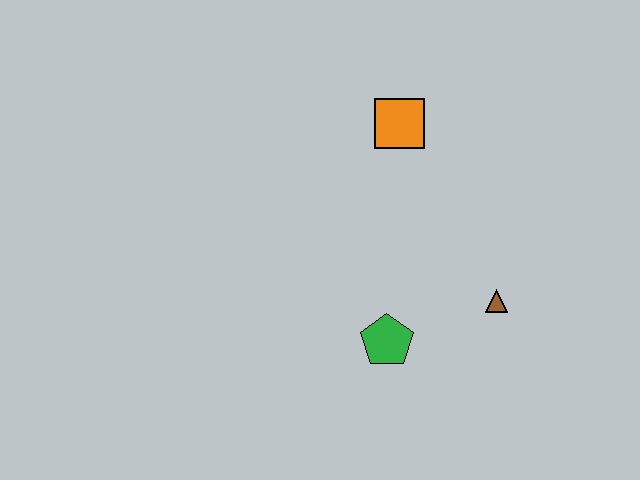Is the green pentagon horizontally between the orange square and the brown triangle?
No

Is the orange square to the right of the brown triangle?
No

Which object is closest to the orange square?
The brown triangle is closest to the orange square.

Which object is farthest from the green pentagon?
The orange square is farthest from the green pentagon.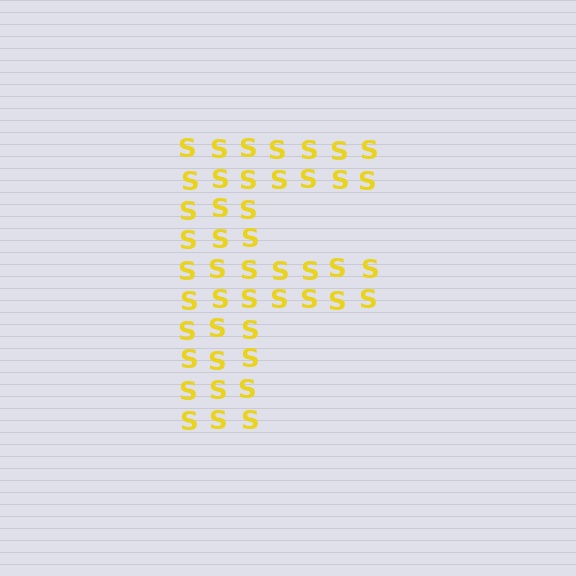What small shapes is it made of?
It is made of small letter S's.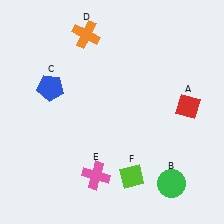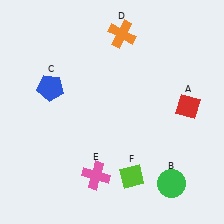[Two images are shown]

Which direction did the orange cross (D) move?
The orange cross (D) moved right.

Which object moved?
The orange cross (D) moved right.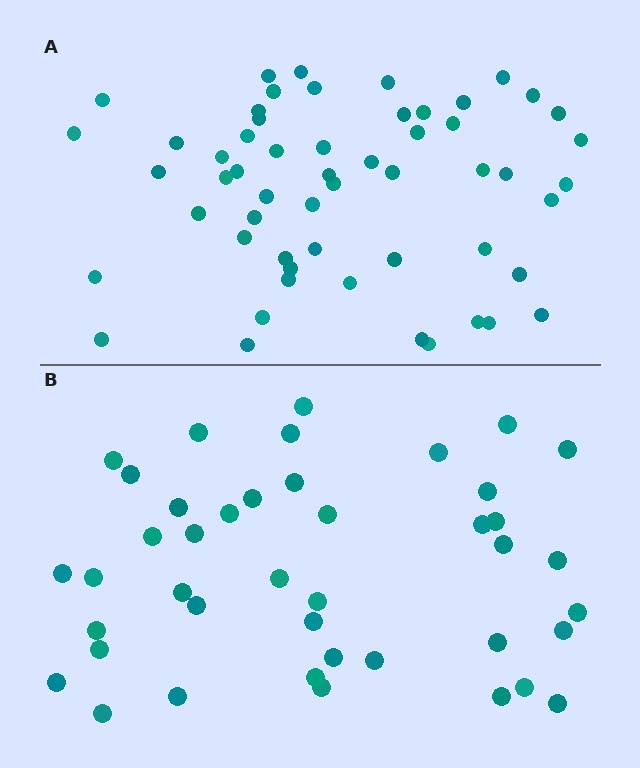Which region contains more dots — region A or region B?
Region A (the top region) has more dots.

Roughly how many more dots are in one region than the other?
Region A has approximately 15 more dots than region B.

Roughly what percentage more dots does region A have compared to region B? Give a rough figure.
About 35% more.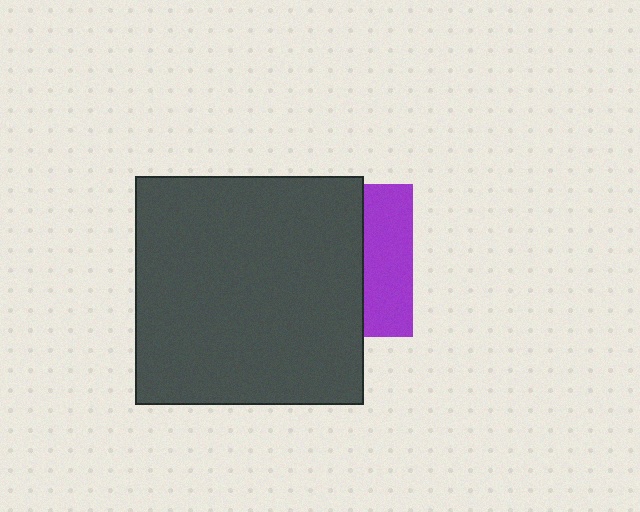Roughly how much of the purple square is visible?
A small part of it is visible (roughly 32%).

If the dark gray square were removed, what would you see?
You would see the complete purple square.